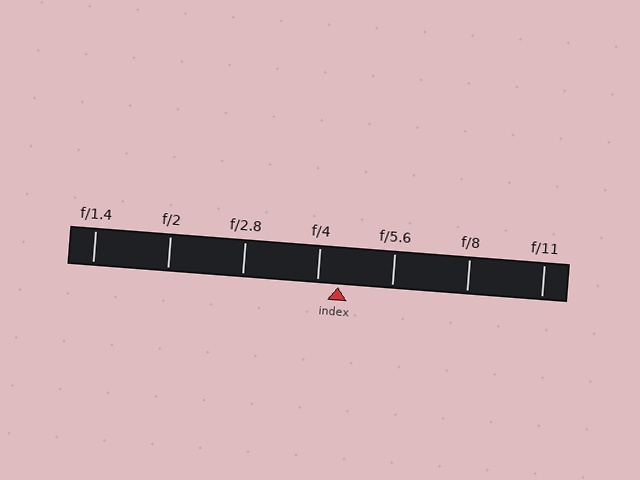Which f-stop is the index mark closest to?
The index mark is closest to f/4.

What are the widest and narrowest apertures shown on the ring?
The widest aperture shown is f/1.4 and the narrowest is f/11.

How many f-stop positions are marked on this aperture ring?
There are 7 f-stop positions marked.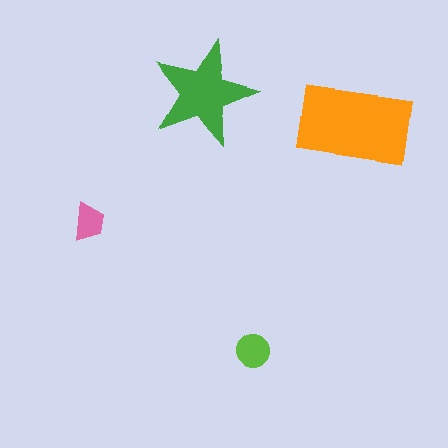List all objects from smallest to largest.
The pink trapezoid, the lime circle, the green star, the orange rectangle.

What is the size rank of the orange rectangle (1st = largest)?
1st.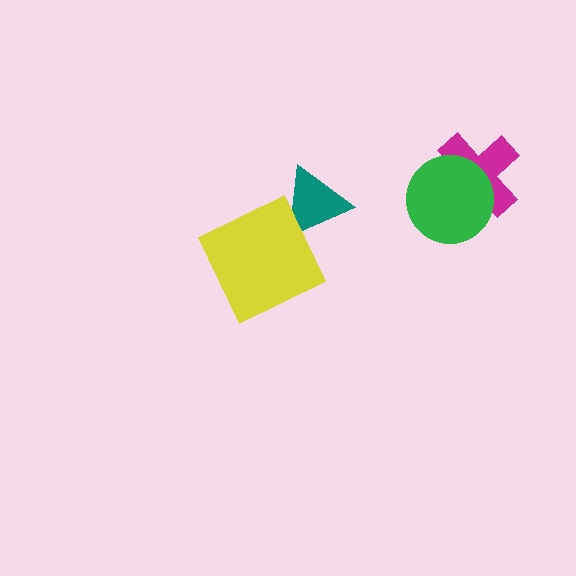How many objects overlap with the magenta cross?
1 object overlaps with the magenta cross.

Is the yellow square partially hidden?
No, no other shape covers it.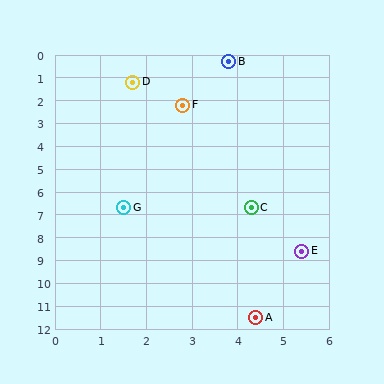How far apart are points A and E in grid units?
Points A and E are about 3.1 grid units apart.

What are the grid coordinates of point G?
Point G is at approximately (1.5, 6.7).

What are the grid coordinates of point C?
Point C is at approximately (4.3, 6.7).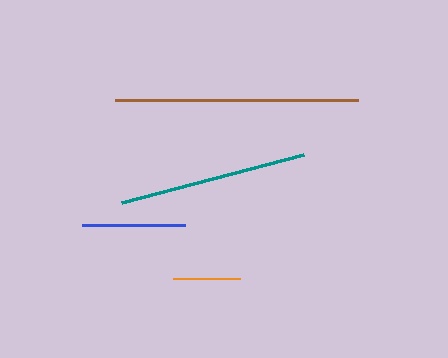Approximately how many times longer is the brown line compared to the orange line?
The brown line is approximately 3.6 times the length of the orange line.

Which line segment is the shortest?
The orange line is the shortest at approximately 67 pixels.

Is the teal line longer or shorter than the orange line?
The teal line is longer than the orange line.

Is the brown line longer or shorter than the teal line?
The brown line is longer than the teal line.